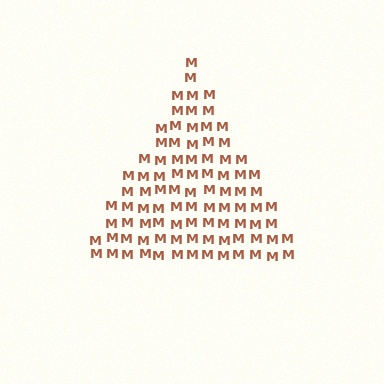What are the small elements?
The small elements are letter M's.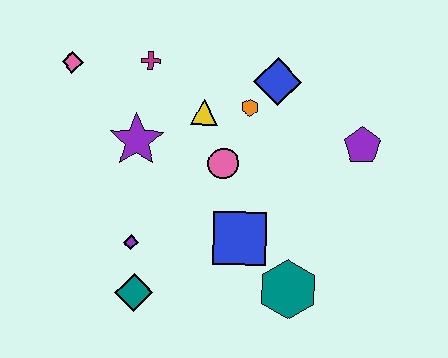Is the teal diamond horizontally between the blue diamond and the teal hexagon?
No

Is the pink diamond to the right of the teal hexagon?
No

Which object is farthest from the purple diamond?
The purple pentagon is farthest from the purple diamond.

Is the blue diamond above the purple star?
Yes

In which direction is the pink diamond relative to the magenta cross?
The pink diamond is to the left of the magenta cross.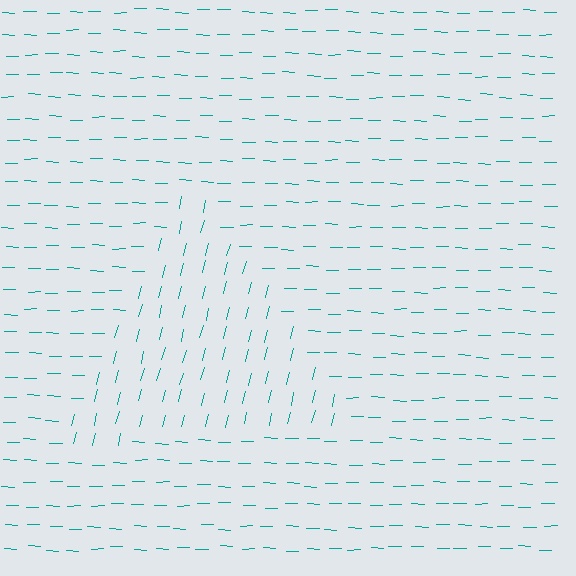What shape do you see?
I see a triangle.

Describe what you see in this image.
The image is filled with small teal line segments. A triangle region in the image has lines oriented differently from the surrounding lines, creating a visible texture boundary.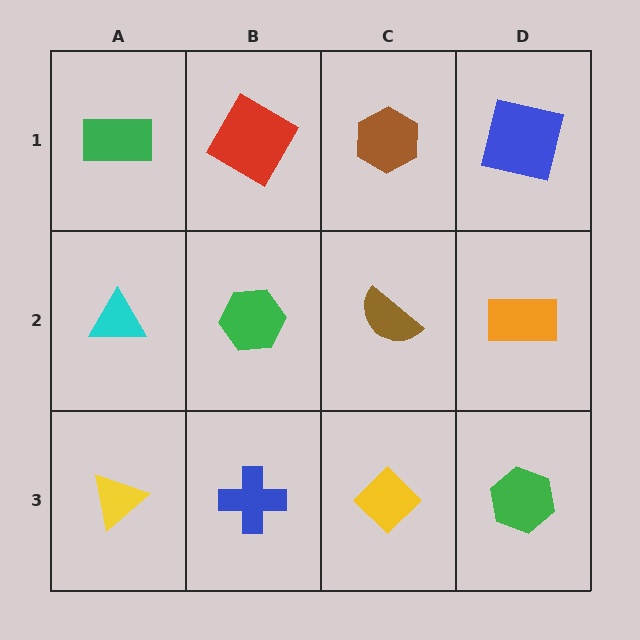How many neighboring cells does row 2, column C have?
4.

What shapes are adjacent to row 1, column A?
A cyan triangle (row 2, column A), a red diamond (row 1, column B).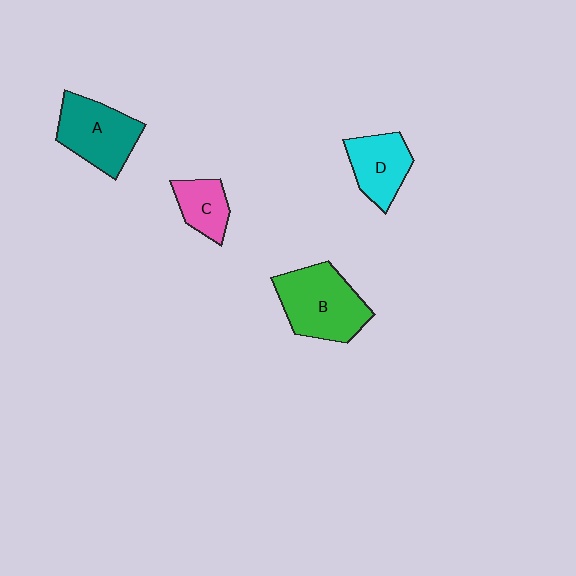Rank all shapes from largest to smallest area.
From largest to smallest: B (green), A (teal), D (cyan), C (pink).